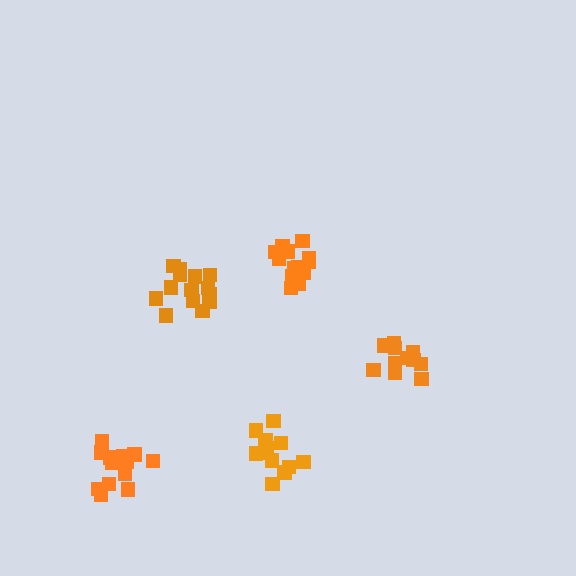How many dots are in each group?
Group 1: 15 dots, Group 2: 12 dots, Group 3: 14 dots, Group 4: 11 dots, Group 5: 14 dots (66 total).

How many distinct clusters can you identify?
There are 5 distinct clusters.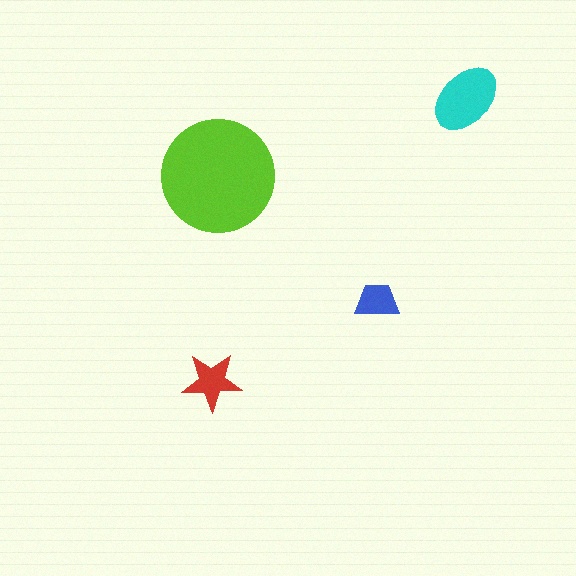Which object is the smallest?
The blue trapezoid.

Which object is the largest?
The lime circle.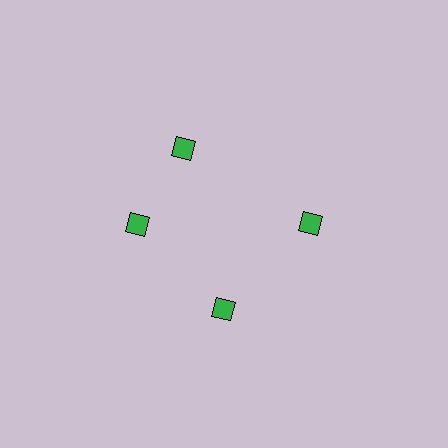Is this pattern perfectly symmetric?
No. The 4 green diamonds are arranged in a ring, but one element near the 12 o'clock position is rotated out of alignment along the ring, breaking the 4-fold rotational symmetry.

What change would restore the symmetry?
The symmetry would be restored by rotating it back into even spacing with its neighbors so that all 4 diamonds sit at equal angles and equal distance from the center.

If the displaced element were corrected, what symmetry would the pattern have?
It would have 4-fold rotational symmetry — the pattern would map onto itself every 90 degrees.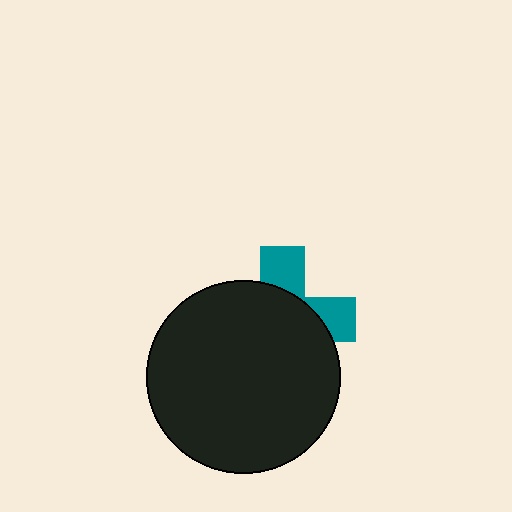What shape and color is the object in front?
The object in front is a black circle.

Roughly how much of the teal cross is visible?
A small part of it is visible (roughly 32%).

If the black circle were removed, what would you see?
You would see the complete teal cross.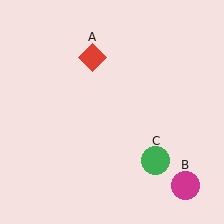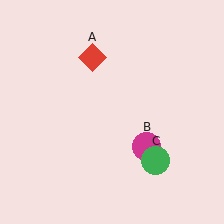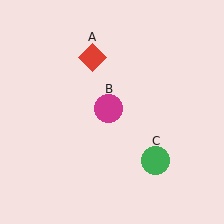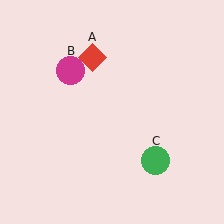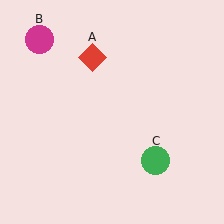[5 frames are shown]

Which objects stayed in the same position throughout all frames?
Red diamond (object A) and green circle (object C) remained stationary.